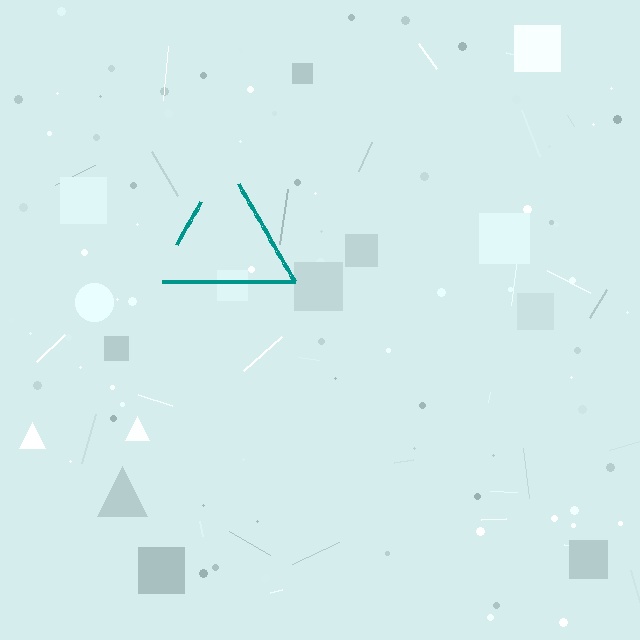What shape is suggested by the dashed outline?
The dashed outline suggests a triangle.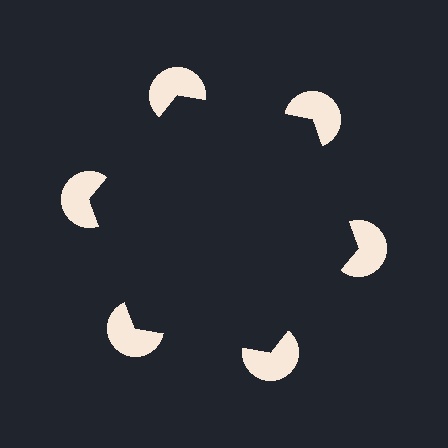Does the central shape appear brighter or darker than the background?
It typically appears slightly darker than the background, even though no actual brightness change is drawn.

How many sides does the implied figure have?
6 sides.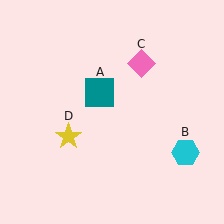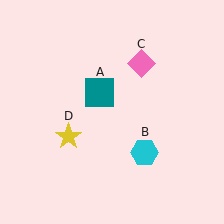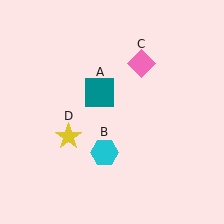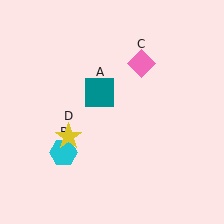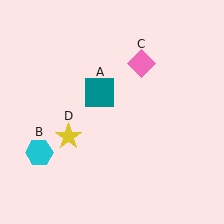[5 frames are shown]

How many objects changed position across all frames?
1 object changed position: cyan hexagon (object B).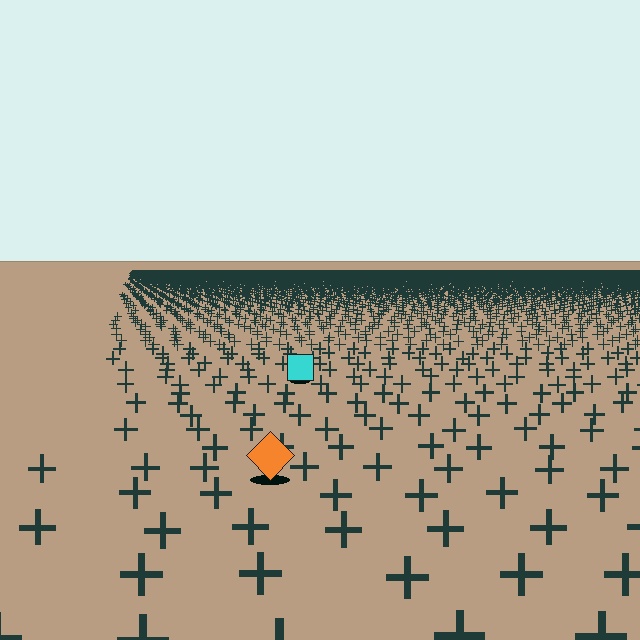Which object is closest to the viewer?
The orange diamond is closest. The texture marks near it are larger and more spread out.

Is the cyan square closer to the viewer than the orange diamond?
No. The orange diamond is closer — you can tell from the texture gradient: the ground texture is coarser near it.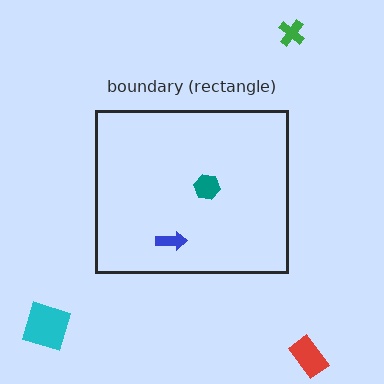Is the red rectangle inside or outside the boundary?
Outside.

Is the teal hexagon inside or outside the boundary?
Inside.